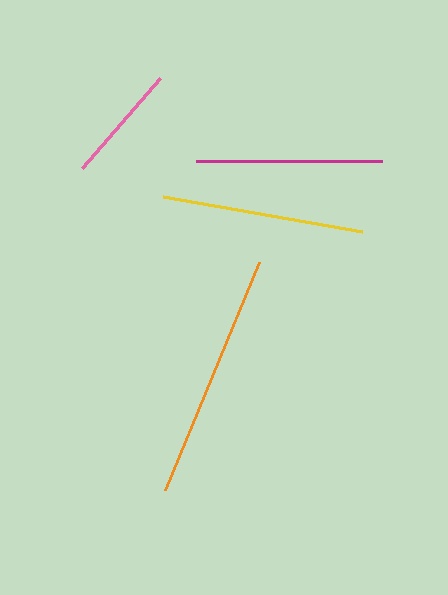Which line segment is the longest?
The orange line is the longest at approximately 247 pixels.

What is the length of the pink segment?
The pink segment is approximately 119 pixels long.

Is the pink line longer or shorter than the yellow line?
The yellow line is longer than the pink line.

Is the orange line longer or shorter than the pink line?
The orange line is longer than the pink line.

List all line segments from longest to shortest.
From longest to shortest: orange, yellow, magenta, pink.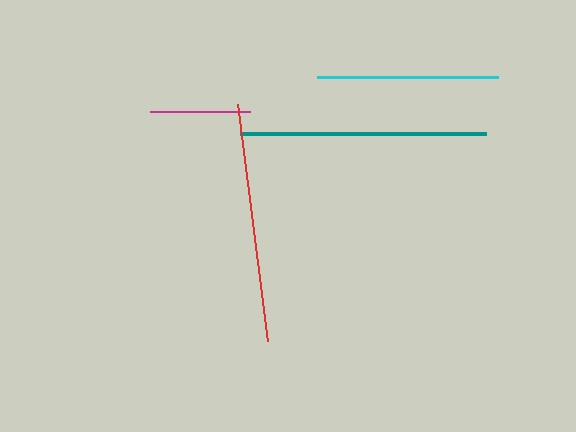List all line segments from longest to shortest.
From longest to shortest: teal, red, cyan, magenta.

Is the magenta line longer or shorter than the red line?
The red line is longer than the magenta line.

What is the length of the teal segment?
The teal segment is approximately 246 pixels long.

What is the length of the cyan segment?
The cyan segment is approximately 181 pixels long.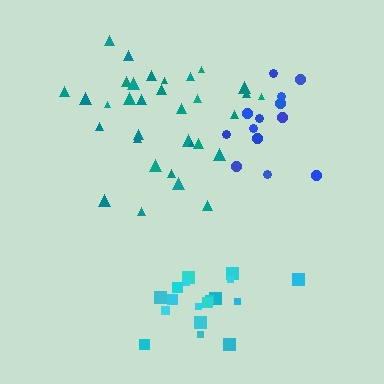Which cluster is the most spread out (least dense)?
Teal.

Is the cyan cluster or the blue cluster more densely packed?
Blue.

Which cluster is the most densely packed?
Blue.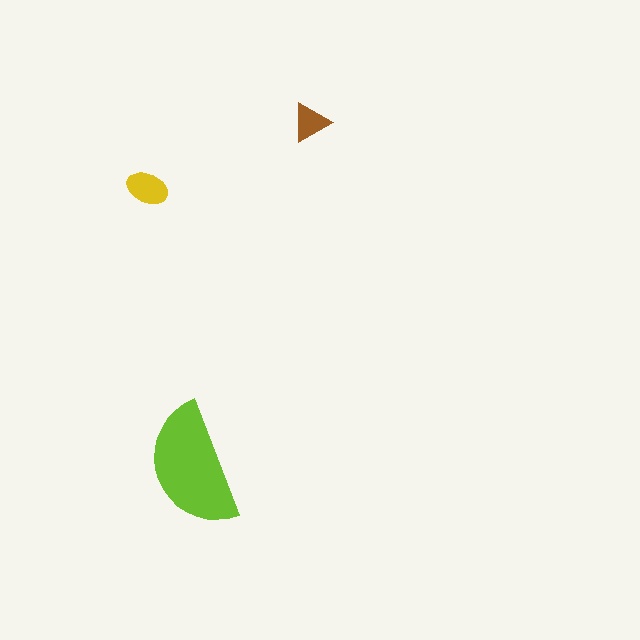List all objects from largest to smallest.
The lime semicircle, the yellow ellipse, the brown triangle.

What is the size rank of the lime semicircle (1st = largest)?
1st.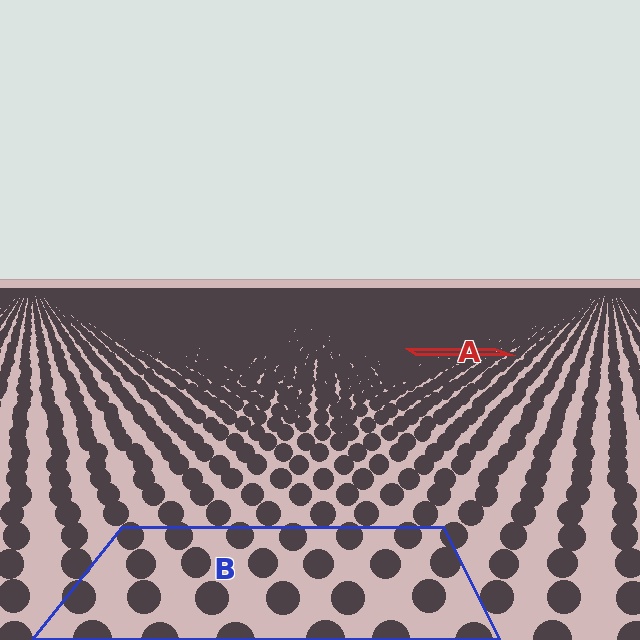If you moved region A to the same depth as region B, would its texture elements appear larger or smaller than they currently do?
They would appear larger. At a closer depth, the same texture elements are projected at a bigger on-screen size.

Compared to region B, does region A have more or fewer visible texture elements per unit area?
Region A has more texture elements per unit area — they are packed more densely because it is farther away.